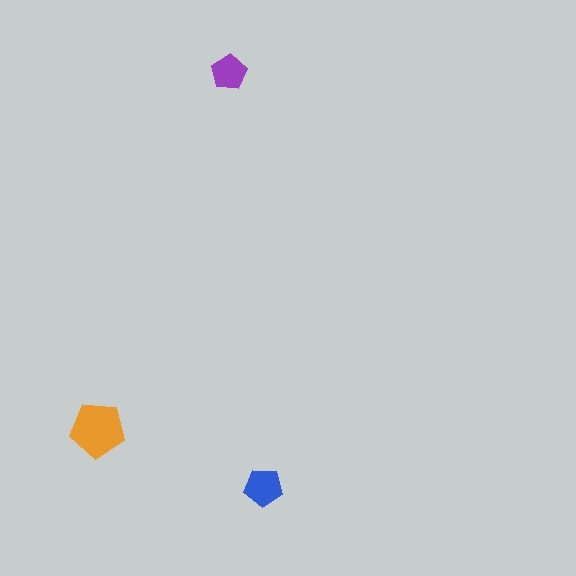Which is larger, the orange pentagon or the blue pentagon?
The orange one.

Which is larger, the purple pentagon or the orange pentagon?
The orange one.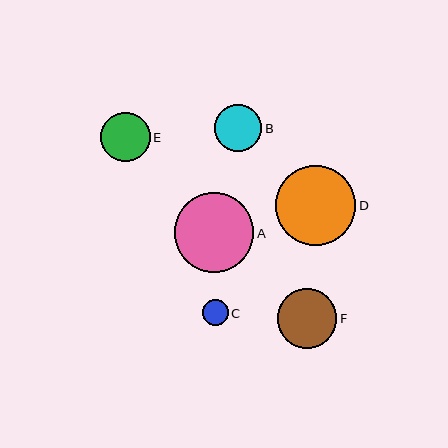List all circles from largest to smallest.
From largest to smallest: D, A, F, E, B, C.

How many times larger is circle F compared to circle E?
Circle F is approximately 1.2 times the size of circle E.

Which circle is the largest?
Circle D is the largest with a size of approximately 80 pixels.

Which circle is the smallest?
Circle C is the smallest with a size of approximately 26 pixels.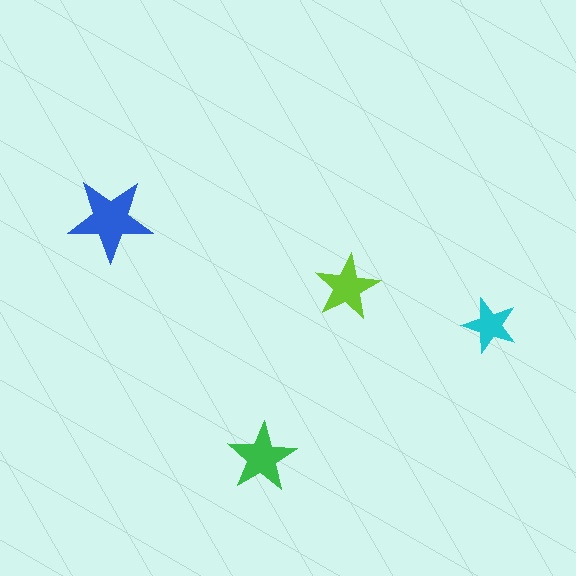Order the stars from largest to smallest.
the blue one, the green one, the lime one, the cyan one.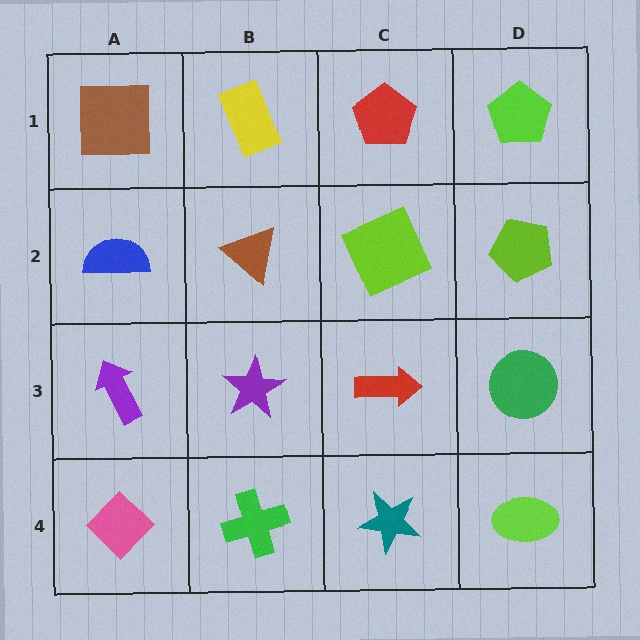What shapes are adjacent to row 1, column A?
A blue semicircle (row 2, column A), a yellow rectangle (row 1, column B).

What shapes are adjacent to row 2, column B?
A yellow rectangle (row 1, column B), a purple star (row 3, column B), a blue semicircle (row 2, column A), a lime square (row 2, column C).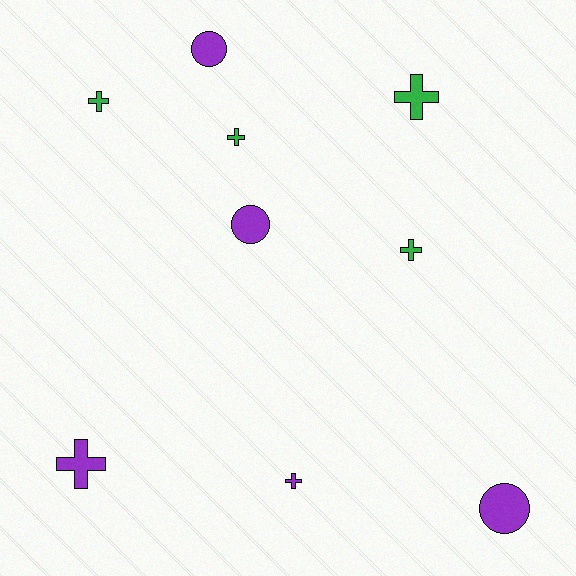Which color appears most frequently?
Purple, with 5 objects.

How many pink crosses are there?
There are no pink crosses.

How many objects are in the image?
There are 9 objects.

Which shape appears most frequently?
Cross, with 6 objects.